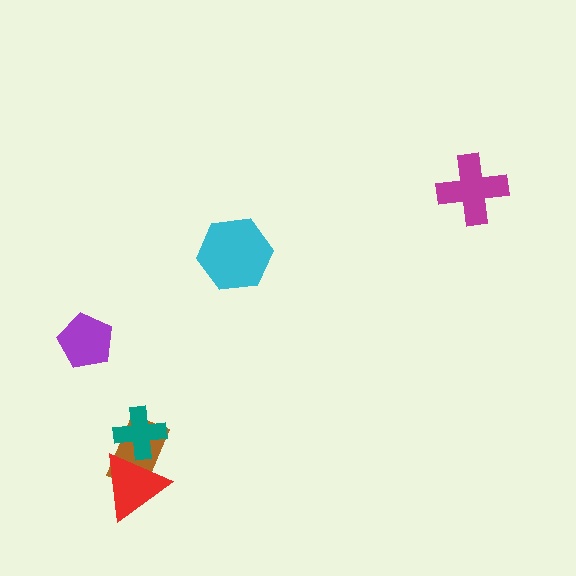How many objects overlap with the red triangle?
2 objects overlap with the red triangle.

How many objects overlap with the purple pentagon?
0 objects overlap with the purple pentagon.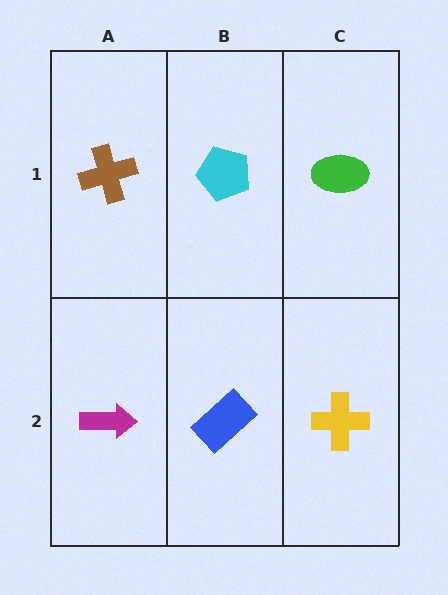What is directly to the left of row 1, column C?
A cyan pentagon.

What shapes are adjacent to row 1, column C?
A yellow cross (row 2, column C), a cyan pentagon (row 1, column B).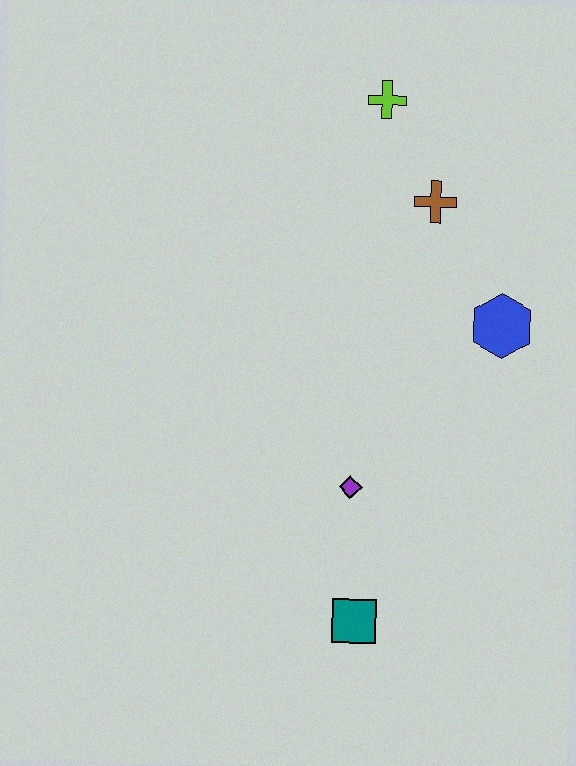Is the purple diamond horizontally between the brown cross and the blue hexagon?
No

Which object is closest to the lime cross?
The brown cross is closest to the lime cross.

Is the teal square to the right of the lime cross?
No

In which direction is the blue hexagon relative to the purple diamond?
The blue hexagon is above the purple diamond.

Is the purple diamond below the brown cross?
Yes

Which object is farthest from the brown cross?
The teal square is farthest from the brown cross.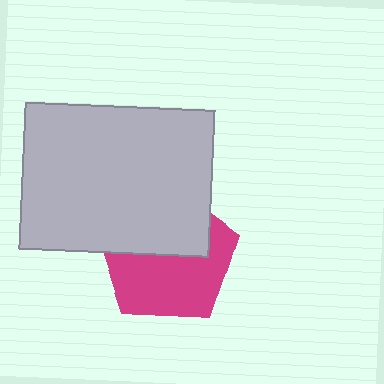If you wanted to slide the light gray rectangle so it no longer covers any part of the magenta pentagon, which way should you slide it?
Slide it up — that is the most direct way to separate the two shapes.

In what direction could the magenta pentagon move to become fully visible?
The magenta pentagon could move down. That would shift it out from behind the light gray rectangle entirely.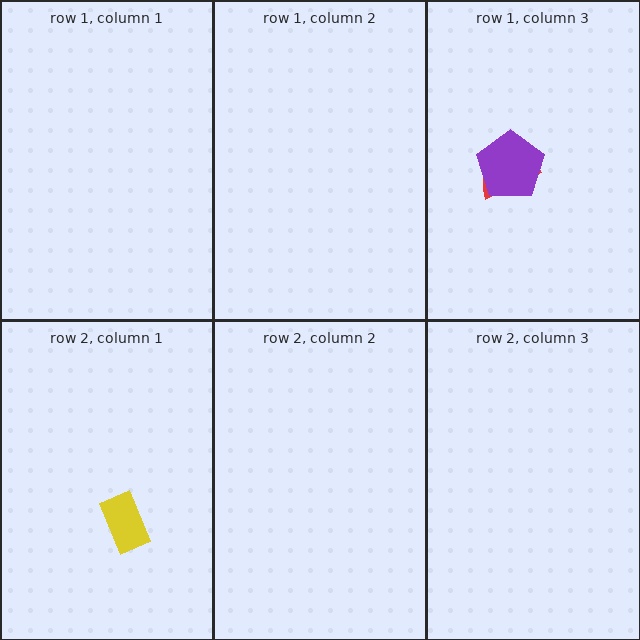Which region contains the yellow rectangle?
The row 2, column 1 region.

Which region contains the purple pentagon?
The row 1, column 3 region.